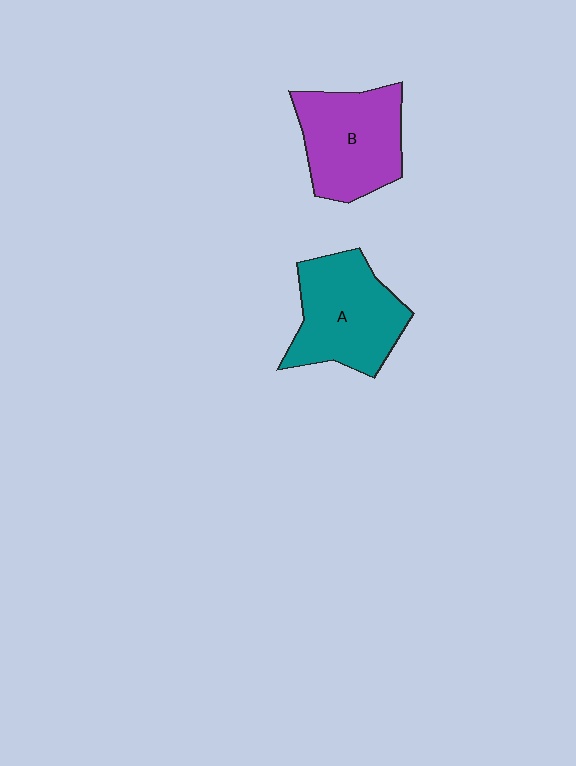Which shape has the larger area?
Shape A (teal).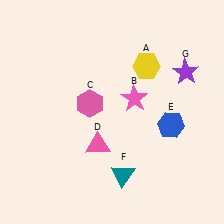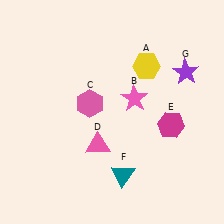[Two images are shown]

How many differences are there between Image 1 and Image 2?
There is 1 difference between the two images.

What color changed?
The hexagon (E) changed from blue in Image 1 to magenta in Image 2.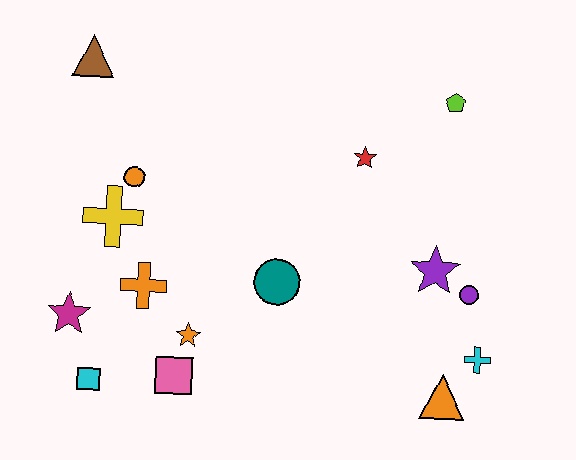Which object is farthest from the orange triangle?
The brown triangle is farthest from the orange triangle.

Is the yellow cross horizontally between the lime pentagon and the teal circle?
No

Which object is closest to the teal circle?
The orange star is closest to the teal circle.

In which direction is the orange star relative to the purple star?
The orange star is to the left of the purple star.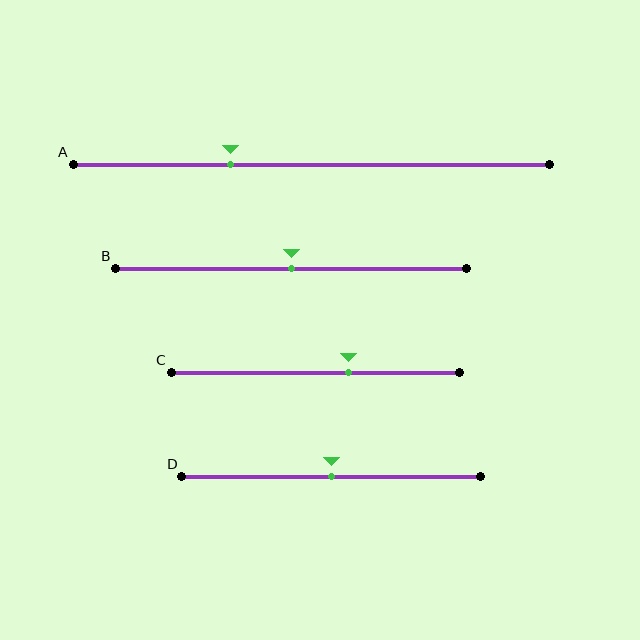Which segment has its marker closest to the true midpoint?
Segment B has its marker closest to the true midpoint.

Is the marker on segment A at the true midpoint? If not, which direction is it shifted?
No, the marker on segment A is shifted to the left by about 17% of the segment length.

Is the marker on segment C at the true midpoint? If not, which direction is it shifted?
No, the marker on segment C is shifted to the right by about 11% of the segment length.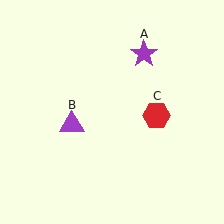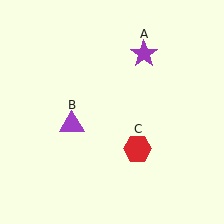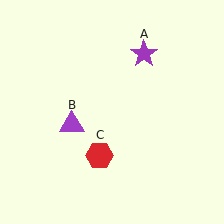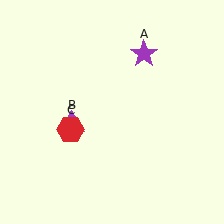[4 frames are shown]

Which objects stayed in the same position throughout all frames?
Purple star (object A) and purple triangle (object B) remained stationary.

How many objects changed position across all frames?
1 object changed position: red hexagon (object C).